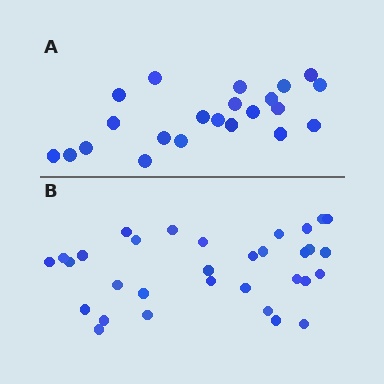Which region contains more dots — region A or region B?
Region B (the bottom region) has more dots.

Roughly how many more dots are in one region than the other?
Region B has roughly 10 or so more dots than region A.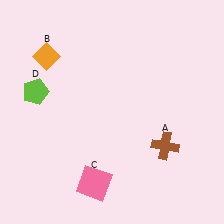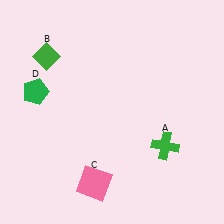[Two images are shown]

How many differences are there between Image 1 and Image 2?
There are 3 differences between the two images.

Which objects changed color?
A changed from brown to green. B changed from orange to green. D changed from lime to green.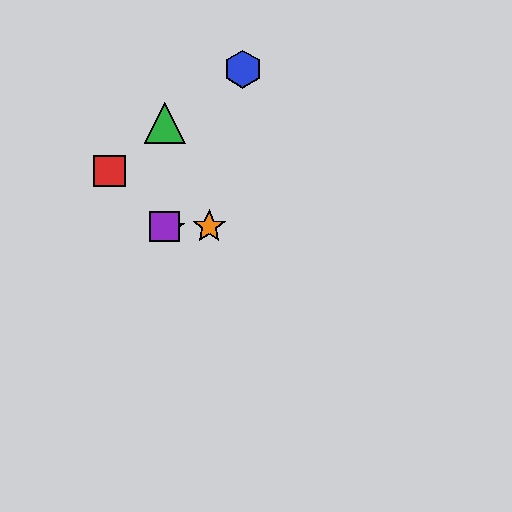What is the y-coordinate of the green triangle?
The green triangle is at y≈123.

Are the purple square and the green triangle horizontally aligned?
No, the purple square is at y≈227 and the green triangle is at y≈123.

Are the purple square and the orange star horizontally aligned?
Yes, both are at y≈227.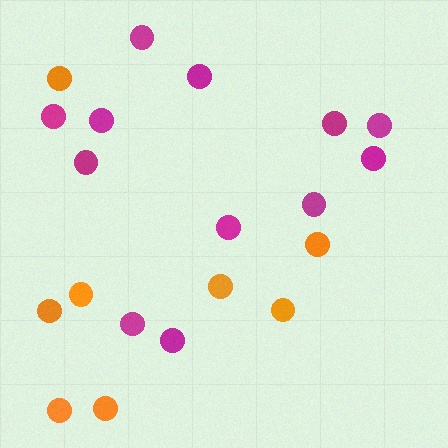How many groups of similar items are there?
There are 2 groups: one group of orange circles (8) and one group of magenta circles (12).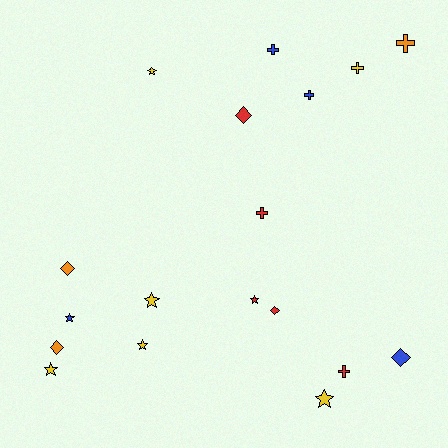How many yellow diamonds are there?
There are no yellow diamonds.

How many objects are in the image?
There are 18 objects.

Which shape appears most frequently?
Star, with 7 objects.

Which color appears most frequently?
Yellow, with 6 objects.